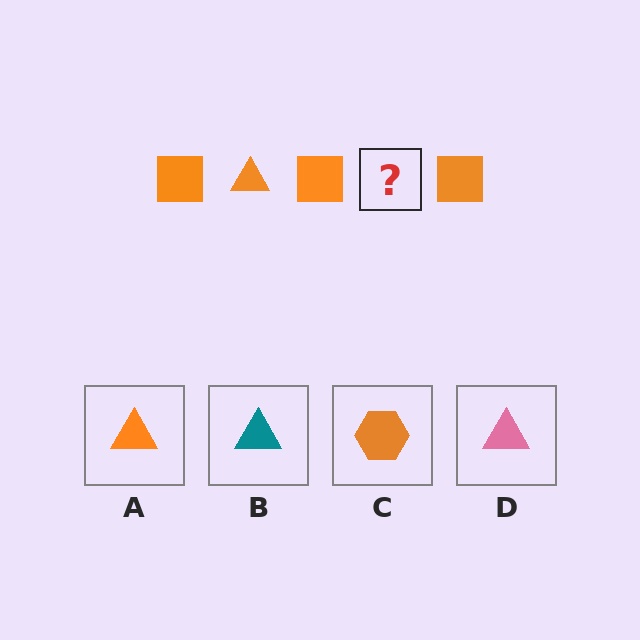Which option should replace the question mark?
Option A.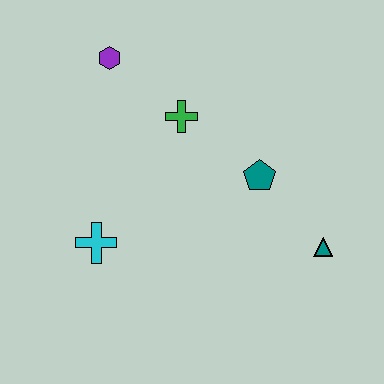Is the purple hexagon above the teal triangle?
Yes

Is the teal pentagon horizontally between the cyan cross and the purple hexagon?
No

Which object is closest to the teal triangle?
The teal pentagon is closest to the teal triangle.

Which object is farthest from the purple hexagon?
The teal triangle is farthest from the purple hexagon.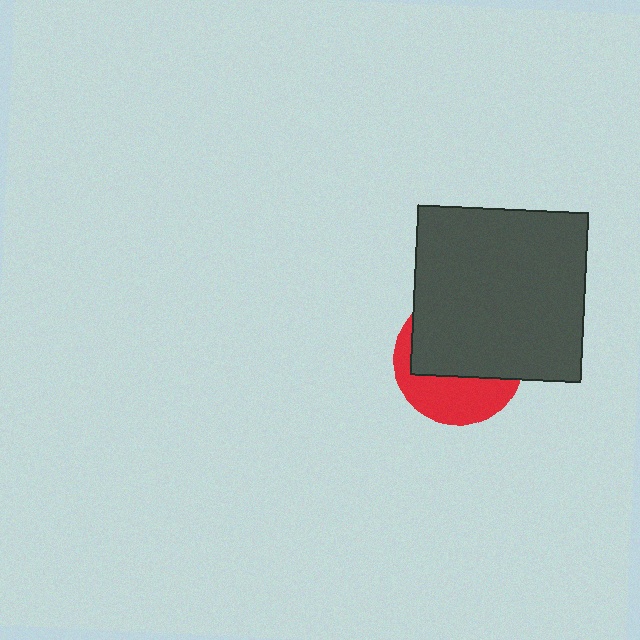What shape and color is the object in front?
The object in front is a dark gray square.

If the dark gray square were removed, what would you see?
You would see the complete red circle.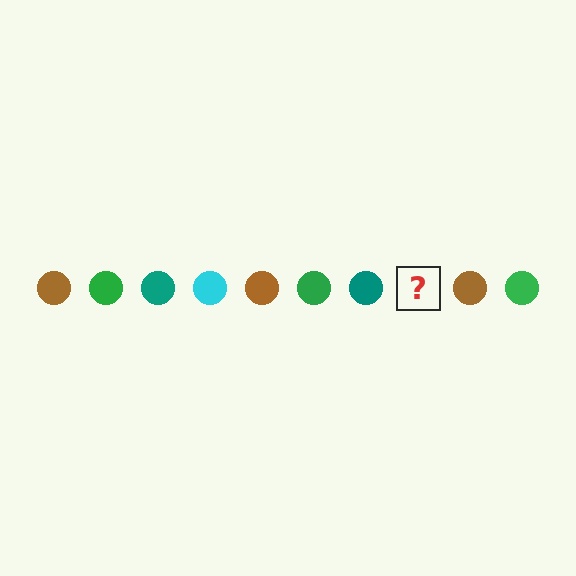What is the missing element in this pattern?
The missing element is a cyan circle.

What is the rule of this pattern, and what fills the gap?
The rule is that the pattern cycles through brown, green, teal, cyan circles. The gap should be filled with a cyan circle.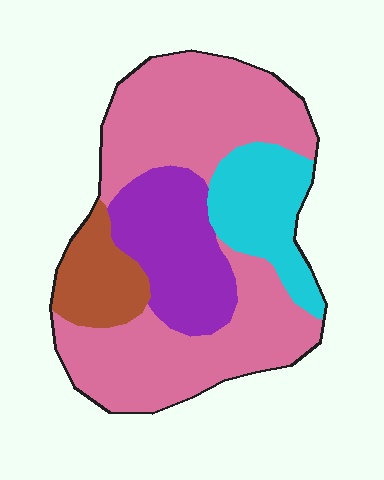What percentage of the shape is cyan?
Cyan covers around 15% of the shape.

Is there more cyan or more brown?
Cyan.